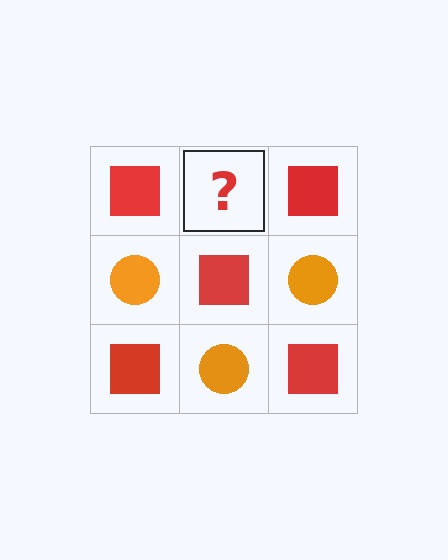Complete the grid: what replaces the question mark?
The question mark should be replaced with an orange circle.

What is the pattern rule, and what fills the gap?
The rule is that it alternates red square and orange circle in a checkerboard pattern. The gap should be filled with an orange circle.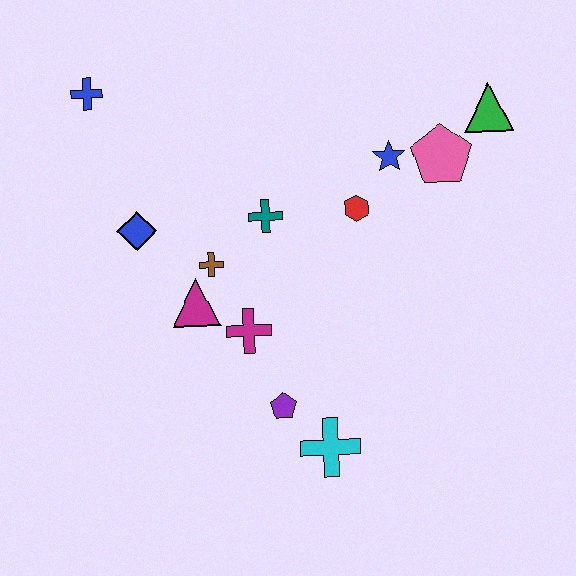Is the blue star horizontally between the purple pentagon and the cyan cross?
No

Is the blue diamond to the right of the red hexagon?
No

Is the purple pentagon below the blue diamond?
Yes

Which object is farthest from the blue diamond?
The green triangle is farthest from the blue diamond.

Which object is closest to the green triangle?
The pink pentagon is closest to the green triangle.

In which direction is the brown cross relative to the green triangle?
The brown cross is to the left of the green triangle.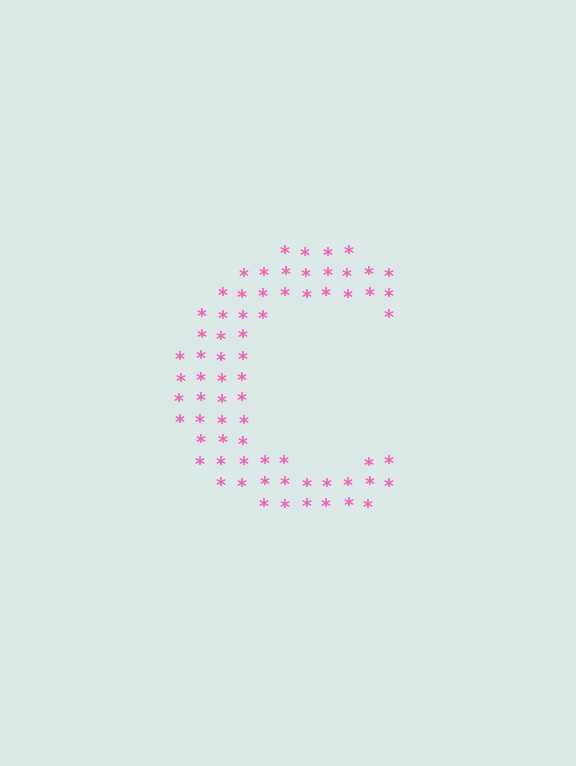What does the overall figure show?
The overall figure shows the letter C.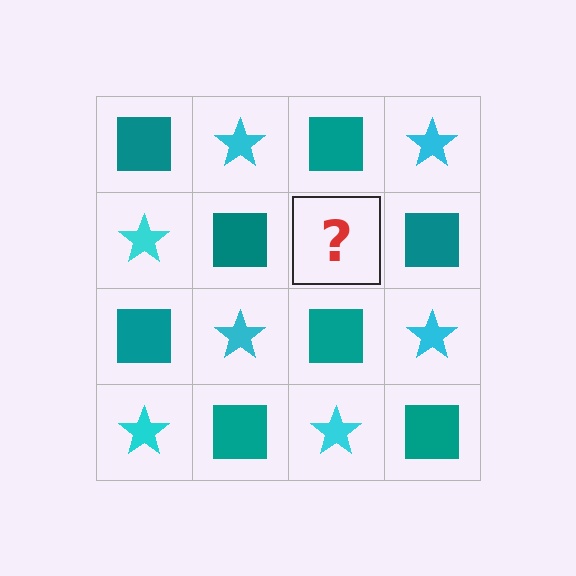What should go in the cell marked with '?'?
The missing cell should contain a cyan star.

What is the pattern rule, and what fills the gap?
The rule is that it alternates teal square and cyan star in a checkerboard pattern. The gap should be filled with a cyan star.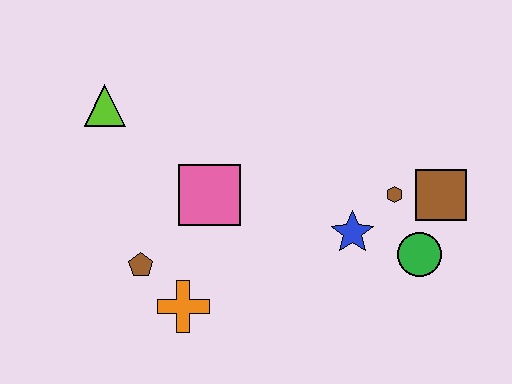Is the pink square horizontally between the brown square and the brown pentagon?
Yes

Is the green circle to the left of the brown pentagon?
No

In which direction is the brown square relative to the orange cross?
The brown square is to the right of the orange cross.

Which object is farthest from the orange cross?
The brown square is farthest from the orange cross.